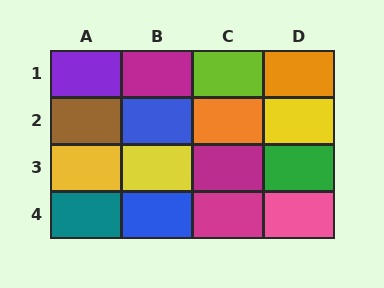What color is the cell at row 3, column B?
Yellow.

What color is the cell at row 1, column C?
Lime.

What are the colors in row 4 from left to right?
Teal, blue, magenta, pink.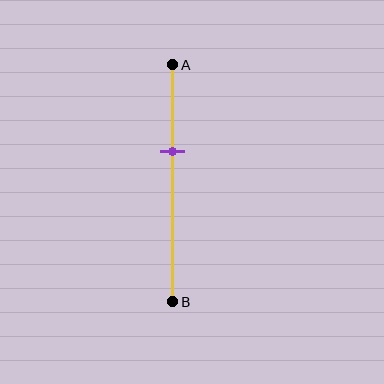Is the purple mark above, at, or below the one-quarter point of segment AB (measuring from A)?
The purple mark is below the one-quarter point of segment AB.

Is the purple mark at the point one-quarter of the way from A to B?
No, the mark is at about 35% from A, not at the 25% one-quarter point.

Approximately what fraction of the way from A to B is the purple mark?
The purple mark is approximately 35% of the way from A to B.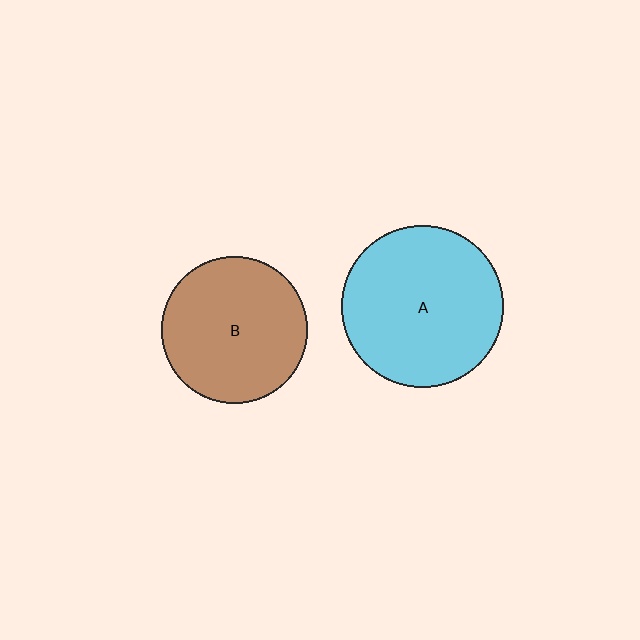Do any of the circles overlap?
No, none of the circles overlap.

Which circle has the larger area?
Circle A (cyan).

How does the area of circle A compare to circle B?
Approximately 1.2 times.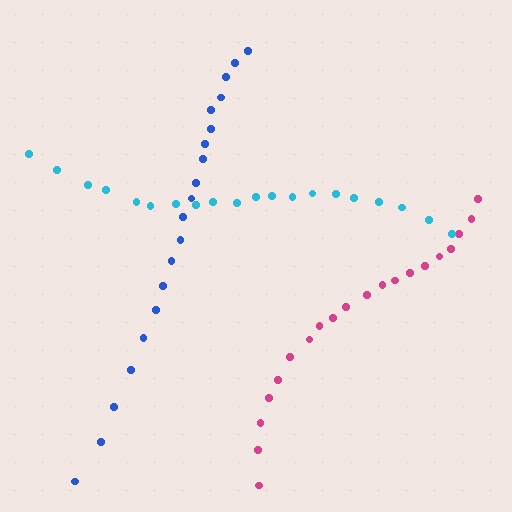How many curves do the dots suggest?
There are 3 distinct paths.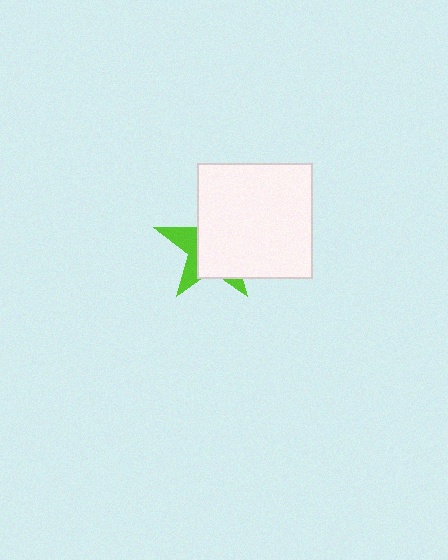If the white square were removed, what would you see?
You would see the complete lime star.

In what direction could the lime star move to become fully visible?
The lime star could move left. That would shift it out from behind the white square entirely.